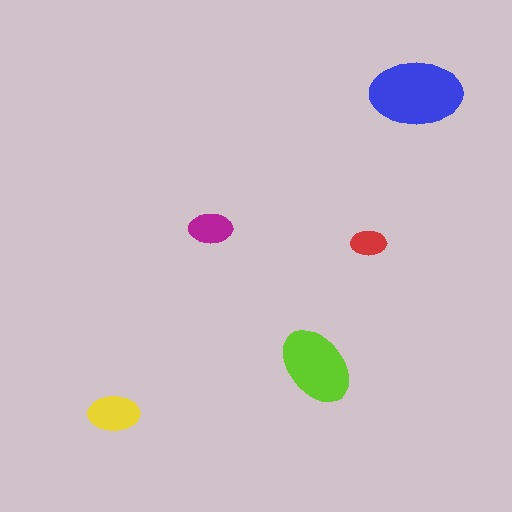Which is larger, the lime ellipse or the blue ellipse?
The blue one.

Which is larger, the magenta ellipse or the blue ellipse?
The blue one.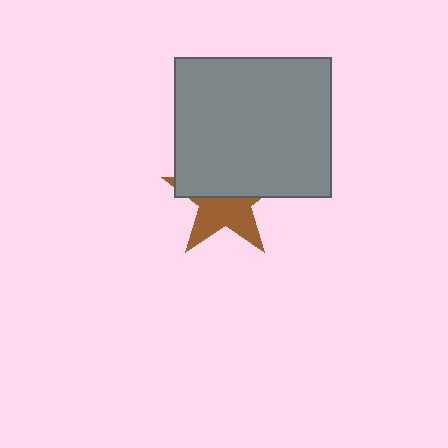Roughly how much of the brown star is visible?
About half of it is visible (roughly 49%).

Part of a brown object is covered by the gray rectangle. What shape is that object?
It is a star.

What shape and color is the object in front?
The object in front is a gray rectangle.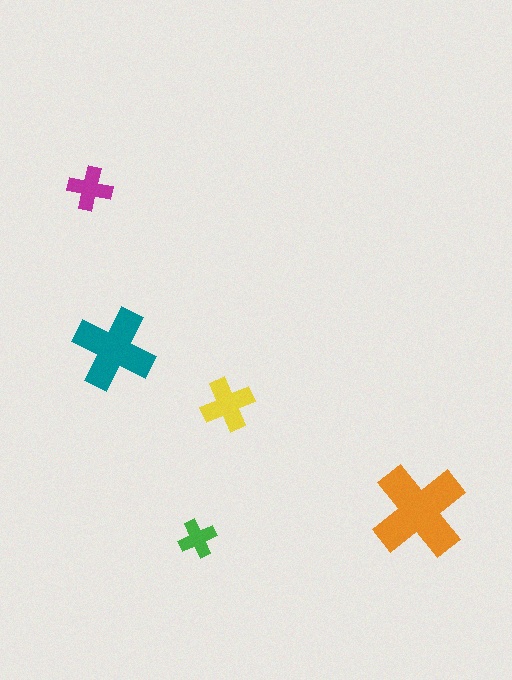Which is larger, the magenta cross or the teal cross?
The teal one.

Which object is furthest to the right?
The orange cross is rightmost.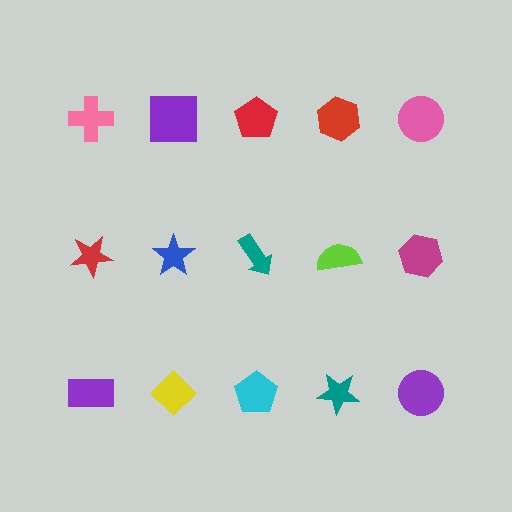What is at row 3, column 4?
A teal star.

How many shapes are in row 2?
5 shapes.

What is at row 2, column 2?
A blue star.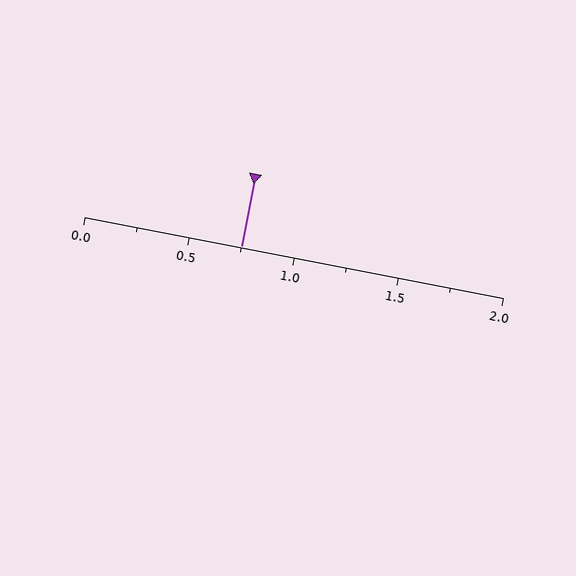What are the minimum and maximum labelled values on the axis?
The axis runs from 0.0 to 2.0.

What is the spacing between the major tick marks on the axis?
The major ticks are spaced 0.5 apart.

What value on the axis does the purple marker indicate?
The marker indicates approximately 0.75.